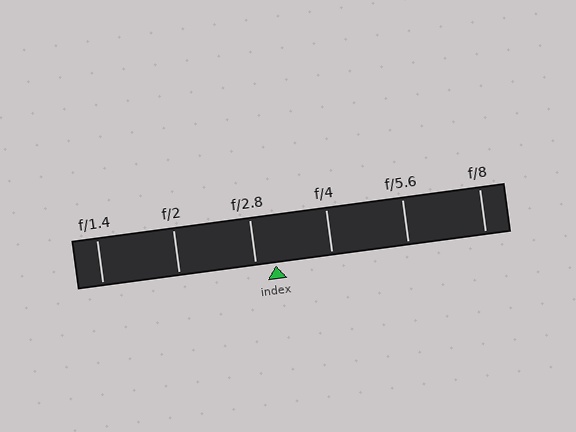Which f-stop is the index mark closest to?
The index mark is closest to f/2.8.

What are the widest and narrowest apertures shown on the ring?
The widest aperture shown is f/1.4 and the narrowest is f/8.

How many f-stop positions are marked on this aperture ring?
There are 6 f-stop positions marked.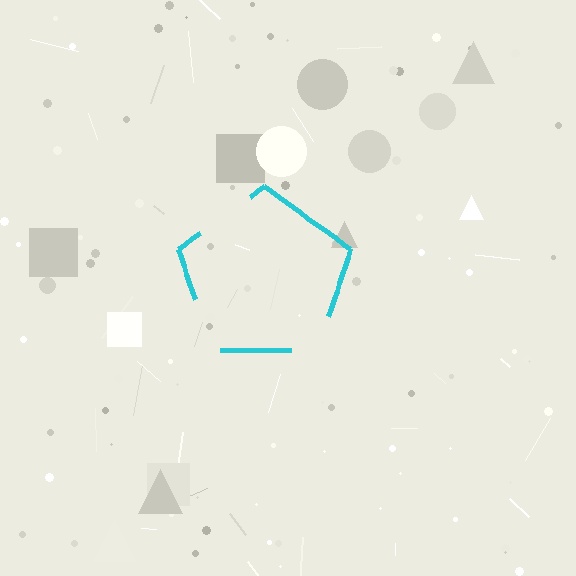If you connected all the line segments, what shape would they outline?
They would outline a pentagon.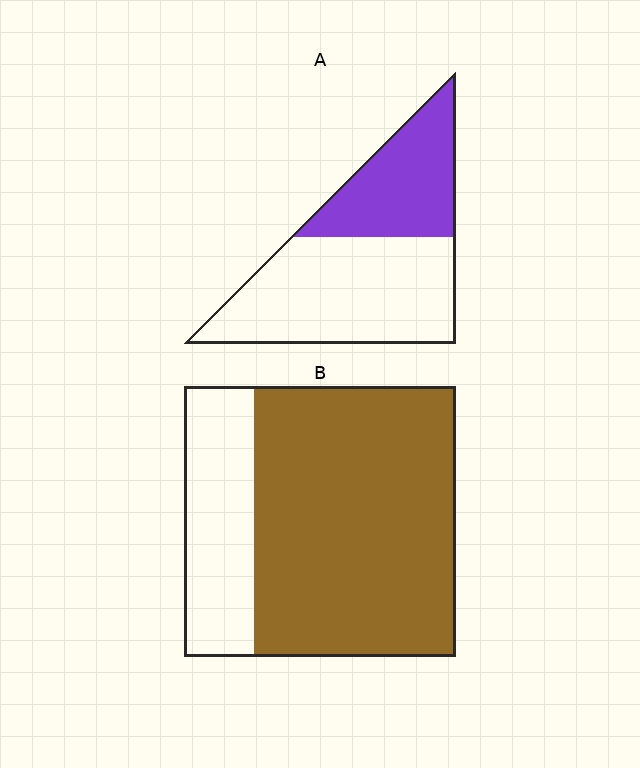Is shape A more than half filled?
No.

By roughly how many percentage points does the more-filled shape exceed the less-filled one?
By roughly 35 percentage points (B over A).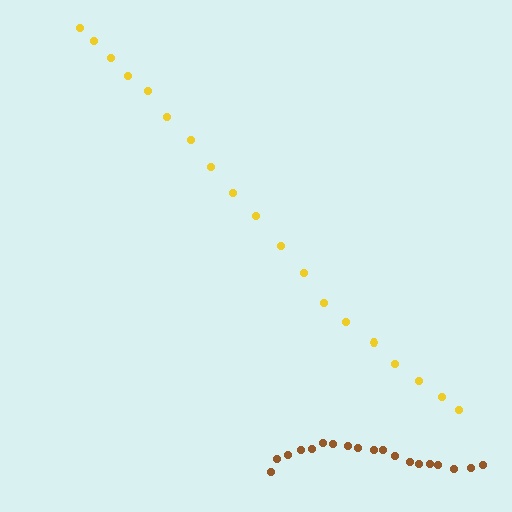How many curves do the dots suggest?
There are 2 distinct paths.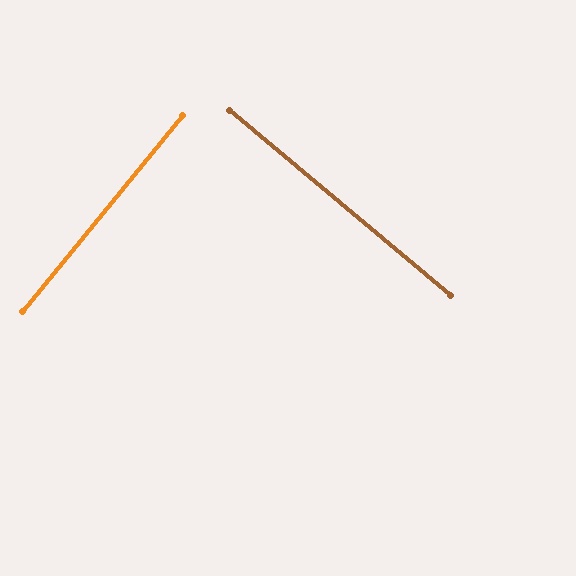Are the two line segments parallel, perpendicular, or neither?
Perpendicular — they meet at approximately 89°.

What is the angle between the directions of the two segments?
Approximately 89 degrees.